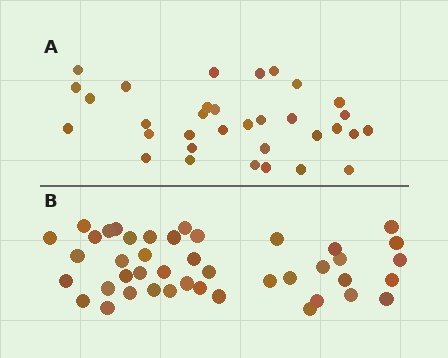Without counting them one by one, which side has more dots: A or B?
Region B (the bottom region) has more dots.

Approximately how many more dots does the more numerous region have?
Region B has roughly 10 or so more dots than region A.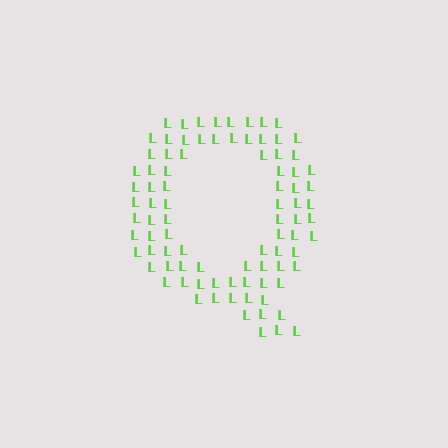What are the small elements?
The small elements are letter L's.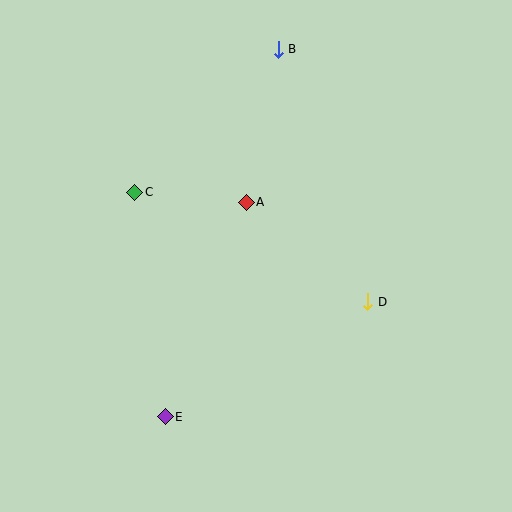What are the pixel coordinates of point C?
Point C is at (135, 192).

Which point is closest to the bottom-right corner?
Point D is closest to the bottom-right corner.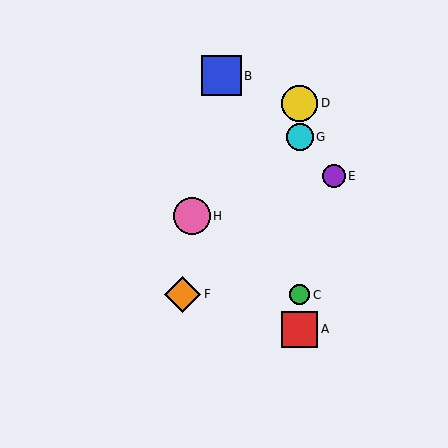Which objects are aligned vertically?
Objects A, C, D, G are aligned vertically.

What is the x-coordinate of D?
Object D is at x≈300.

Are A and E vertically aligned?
No, A is at x≈300 and E is at x≈334.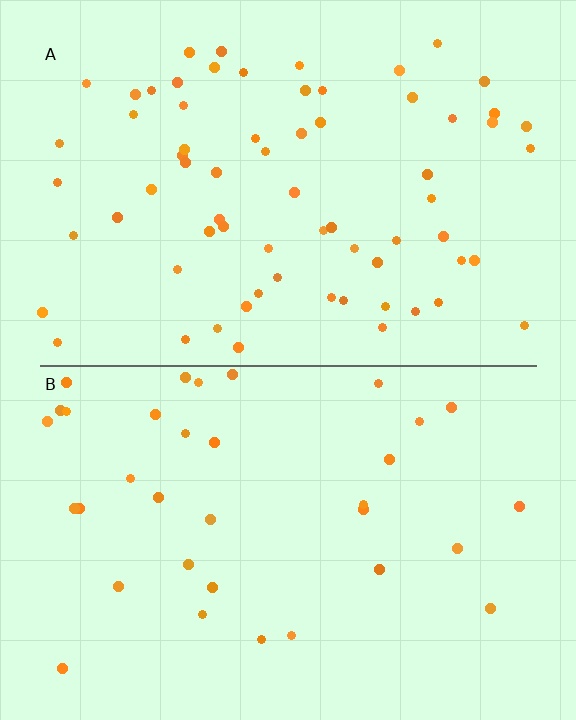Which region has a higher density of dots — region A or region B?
A (the top).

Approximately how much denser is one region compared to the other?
Approximately 2.0× — region A over region B.